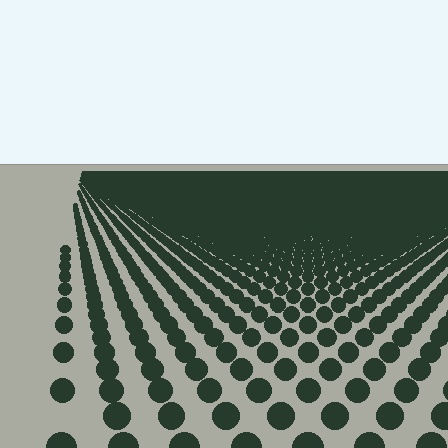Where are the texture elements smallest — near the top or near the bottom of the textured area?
Near the top.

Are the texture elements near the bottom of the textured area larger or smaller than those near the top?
Larger. Near the bottom, elements are closer to the viewer and appear at a bigger on-screen size.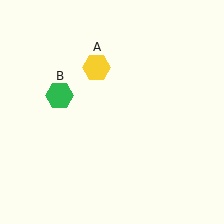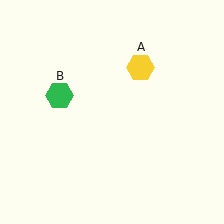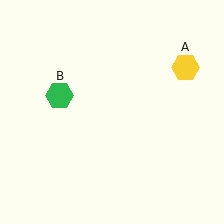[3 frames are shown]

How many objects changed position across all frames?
1 object changed position: yellow hexagon (object A).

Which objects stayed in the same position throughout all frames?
Green hexagon (object B) remained stationary.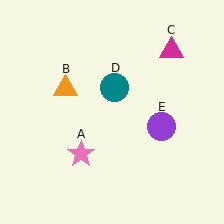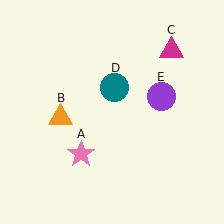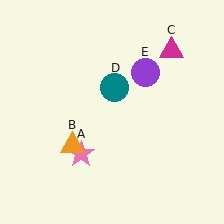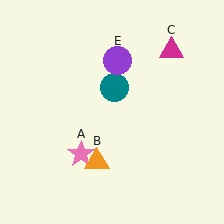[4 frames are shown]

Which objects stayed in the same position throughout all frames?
Pink star (object A) and magenta triangle (object C) and teal circle (object D) remained stationary.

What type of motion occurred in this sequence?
The orange triangle (object B), purple circle (object E) rotated counterclockwise around the center of the scene.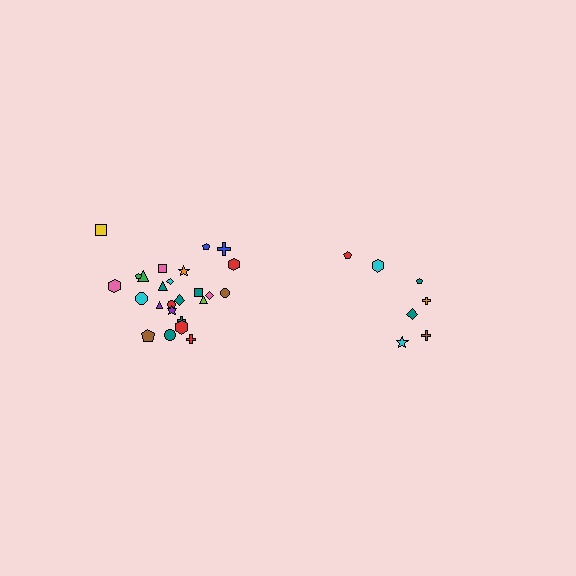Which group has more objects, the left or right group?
The left group.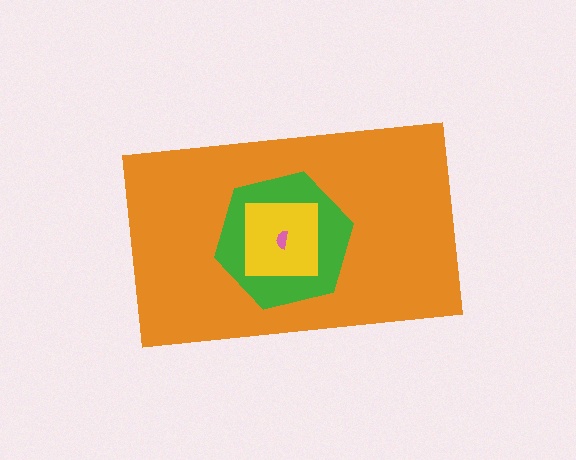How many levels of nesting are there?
4.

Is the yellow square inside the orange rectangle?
Yes.